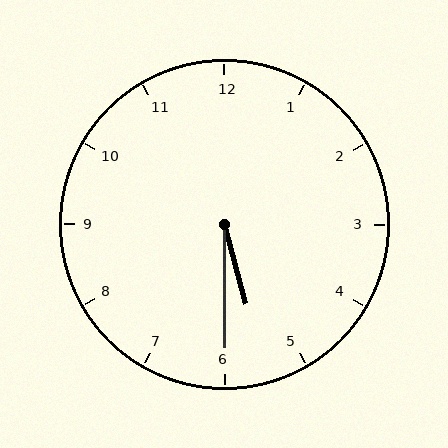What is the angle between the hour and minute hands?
Approximately 15 degrees.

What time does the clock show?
5:30.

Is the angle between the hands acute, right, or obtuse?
It is acute.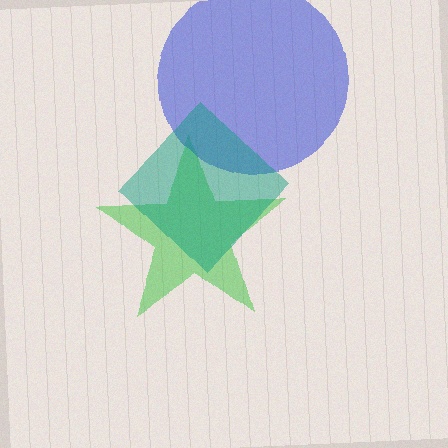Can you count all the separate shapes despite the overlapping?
Yes, there are 3 separate shapes.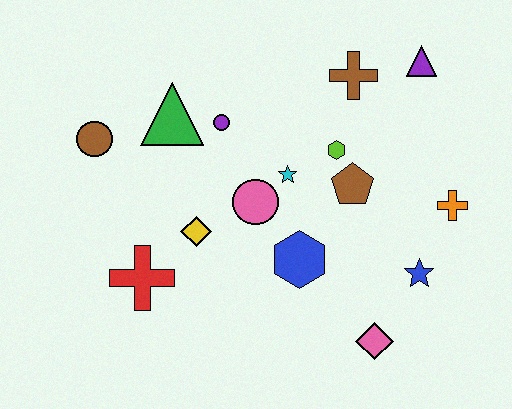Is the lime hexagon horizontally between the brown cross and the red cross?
Yes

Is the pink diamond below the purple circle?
Yes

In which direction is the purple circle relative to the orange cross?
The purple circle is to the left of the orange cross.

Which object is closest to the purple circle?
The green triangle is closest to the purple circle.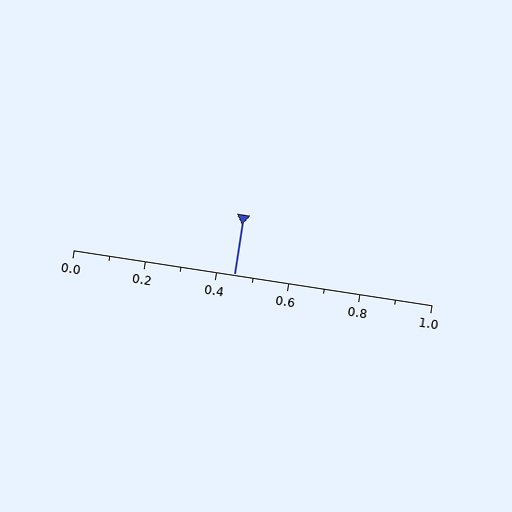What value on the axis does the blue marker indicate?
The marker indicates approximately 0.45.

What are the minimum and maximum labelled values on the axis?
The axis runs from 0.0 to 1.0.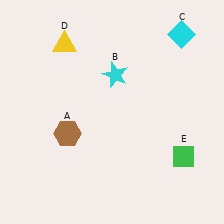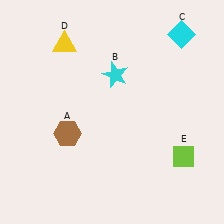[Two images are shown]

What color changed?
The diamond (E) changed from green in Image 1 to lime in Image 2.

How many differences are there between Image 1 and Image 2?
There is 1 difference between the two images.